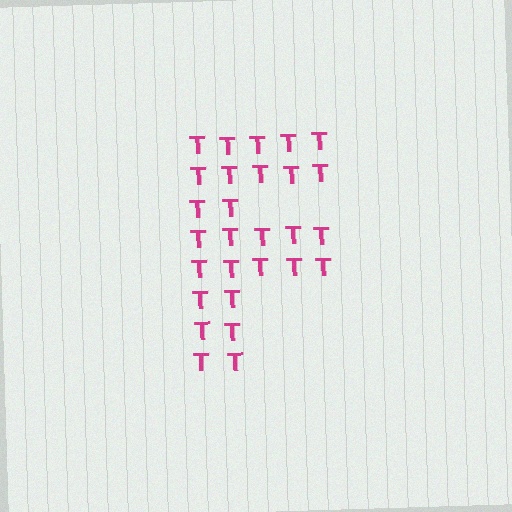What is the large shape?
The large shape is the letter F.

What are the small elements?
The small elements are letter T's.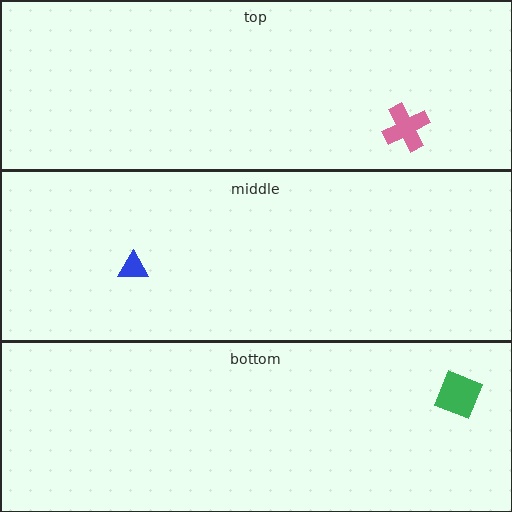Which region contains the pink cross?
The top region.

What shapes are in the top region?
The pink cross.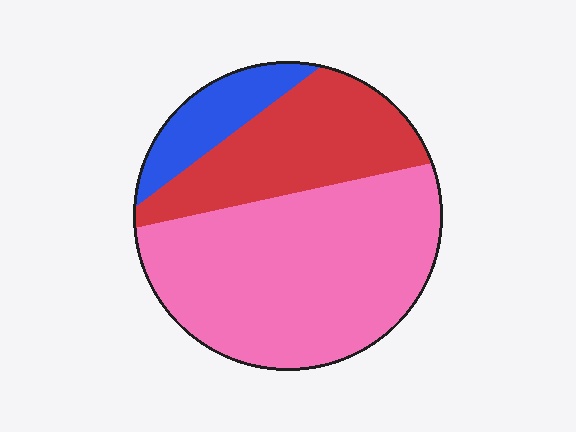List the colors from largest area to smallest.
From largest to smallest: pink, red, blue.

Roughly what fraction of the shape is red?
Red covers about 30% of the shape.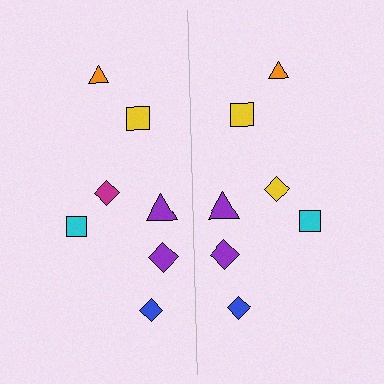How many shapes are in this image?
There are 14 shapes in this image.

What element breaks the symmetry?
The yellow diamond on the right side breaks the symmetry — its mirror counterpart is magenta.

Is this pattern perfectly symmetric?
No, the pattern is not perfectly symmetric. The yellow diamond on the right side breaks the symmetry — its mirror counterpart is magenta.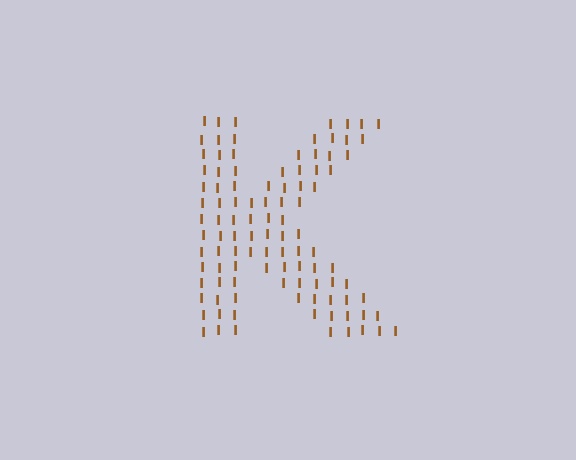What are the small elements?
The small elements are letter I's.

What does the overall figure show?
The overall figure shows the letter K.